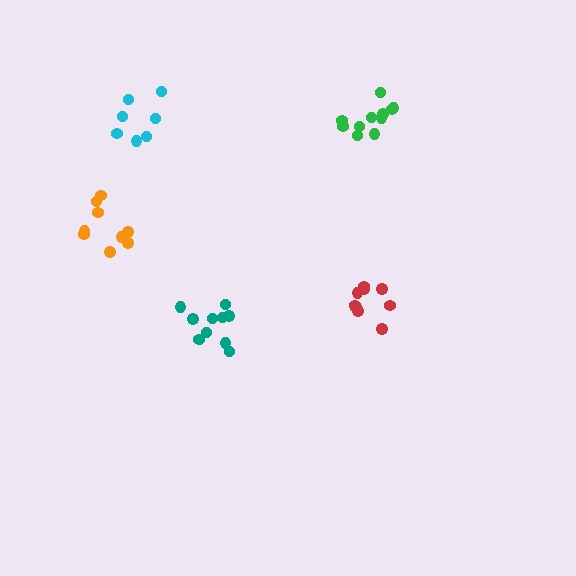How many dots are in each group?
Group 1: 9 dots, Group 2: 9 dots, Group 3: 11 dots, Group 4: 7 dots, Group 5: 11 dots (47 total).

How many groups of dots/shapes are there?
There are 5 groups.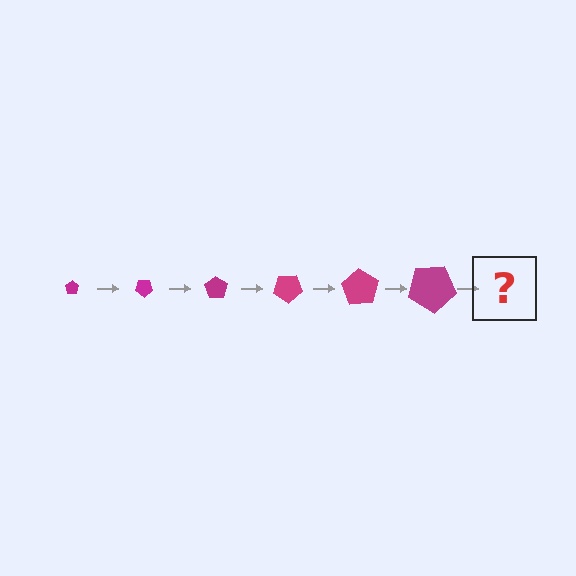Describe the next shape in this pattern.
It should be a pentagon, larger than the previous one and rotated 210 degrees from the start.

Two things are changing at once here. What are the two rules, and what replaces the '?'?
The two rules are that the pentagon grows larger each step and it rotates 35 degrees each step. The '?' should be a pentagon, larger than the previous one and rotated 210 degrees from the start.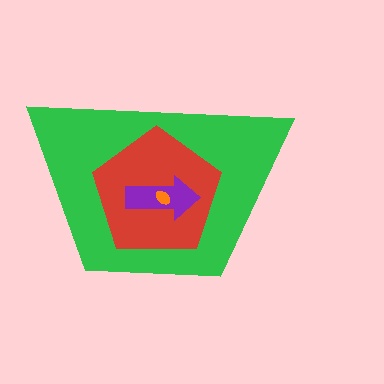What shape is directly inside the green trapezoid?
The red pentagon.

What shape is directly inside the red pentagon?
The purple arrow.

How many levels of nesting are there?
4.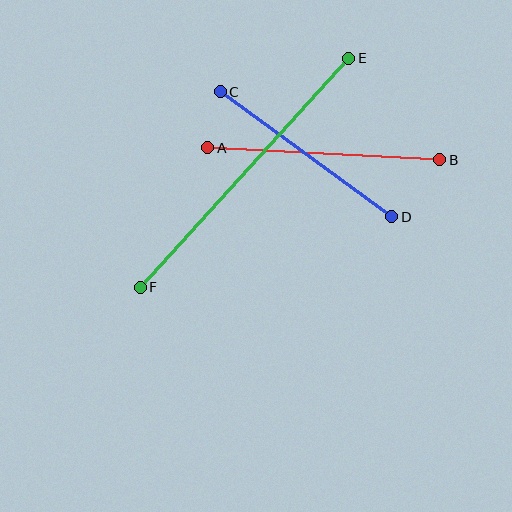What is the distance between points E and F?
The distance is approximately 310 pixels.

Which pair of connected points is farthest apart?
Points E and F are farthest apart.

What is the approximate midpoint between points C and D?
The midpoint is at approximately (306, 154) pixels.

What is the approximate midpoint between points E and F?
The midpoint is at approximately (245, 173) pixels.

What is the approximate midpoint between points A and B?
The midpoint is at approximately (324, 154) pixels.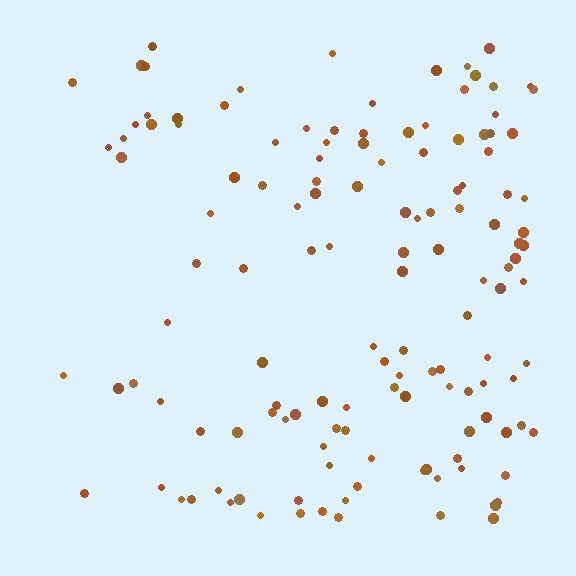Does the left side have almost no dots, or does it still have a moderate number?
Still a moderate number, just noticeably fewer than the right.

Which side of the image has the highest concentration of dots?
The right.